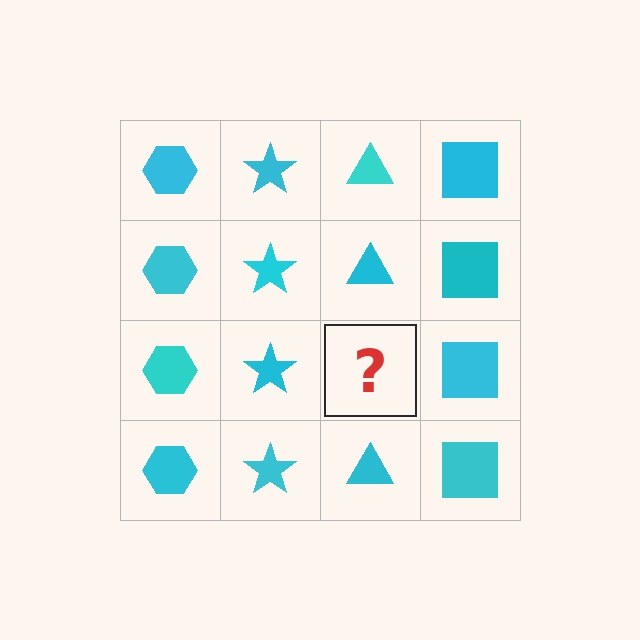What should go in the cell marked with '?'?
The missing cell should contain a cyan triangle.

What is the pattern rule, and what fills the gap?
The rule is that each column has a consistent shape. The gap should be filled with a cyan triangle.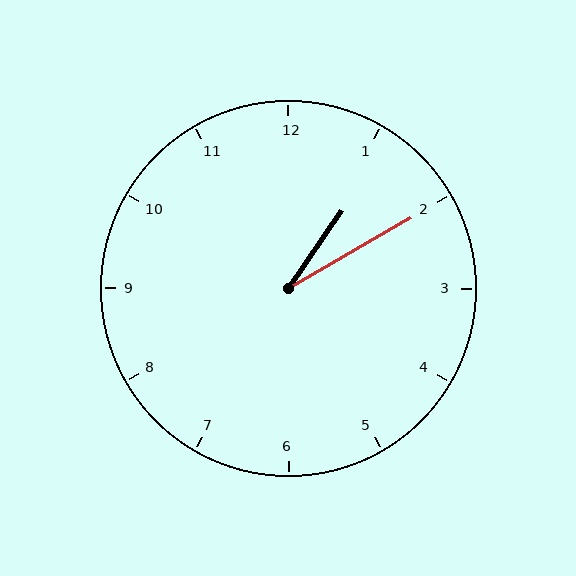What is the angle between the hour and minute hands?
Approximately 25 degrees.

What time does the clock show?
1:10.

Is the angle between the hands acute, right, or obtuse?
It is acute.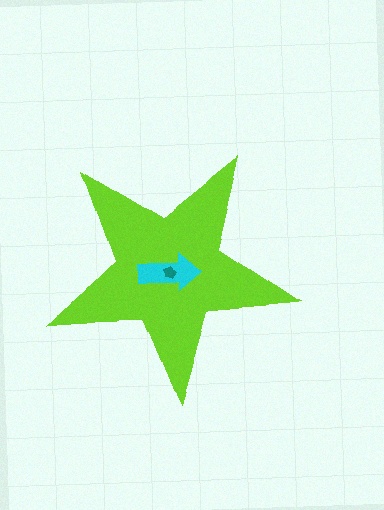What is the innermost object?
The teal pentagon.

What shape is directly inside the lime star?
The cyan arrow.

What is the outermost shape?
The lime star.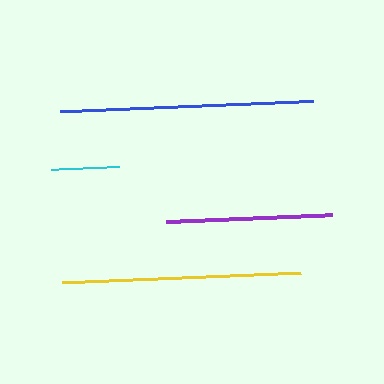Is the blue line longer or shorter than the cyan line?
The blue line is longer than the cyan line.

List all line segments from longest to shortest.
From longest to shortest: blue, yellow, purple, cyan.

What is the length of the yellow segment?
The yellow segment is approximately 239 pixels long.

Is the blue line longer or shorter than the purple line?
The blue line is longer than the purple line.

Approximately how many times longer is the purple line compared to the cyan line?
The purple line is approximately 2.5 times the length of the cyan line.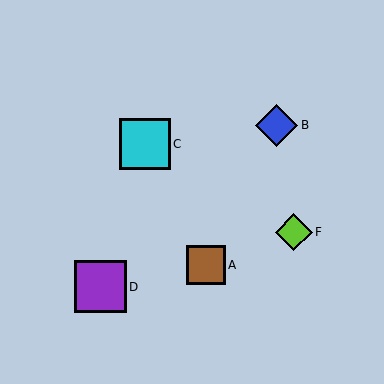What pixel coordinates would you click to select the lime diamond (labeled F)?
Click at (294, 232) to select the lime diamond F.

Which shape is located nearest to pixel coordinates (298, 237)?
The lime diamond (labeled F) at (294, 232) is nearest to that location.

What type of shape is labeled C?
Shape C is a cyan square.